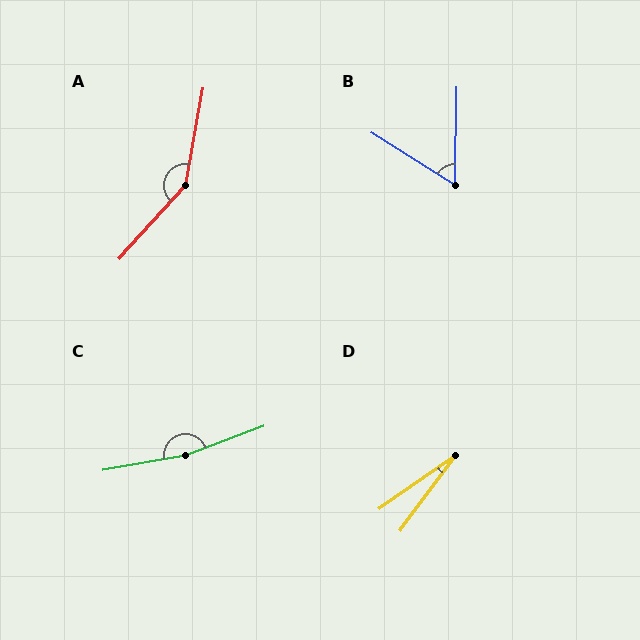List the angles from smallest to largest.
D (19°), B (59°), A (148°), C (170°).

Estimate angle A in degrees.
Approximately 148 degrees.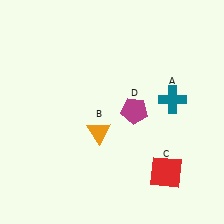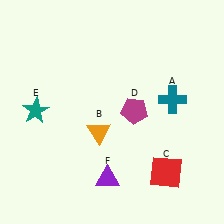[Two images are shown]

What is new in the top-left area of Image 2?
A teal star (E) was added in the top-left area of Image 2.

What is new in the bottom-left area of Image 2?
A purple triangle (F) was added in the bottom-left area of Image 2.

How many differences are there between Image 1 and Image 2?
There are 2 differences between the two images.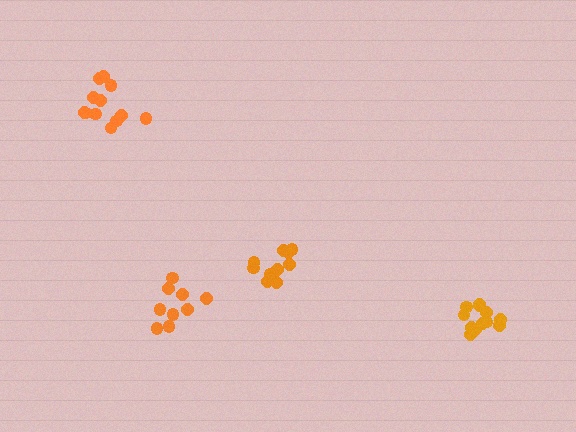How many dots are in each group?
Group 1: 10 dots, Group 2: 9 dots, Group 3: 12 dots, Group 4: 12 dots (43 total).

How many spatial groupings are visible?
There are 4 spatial groupings.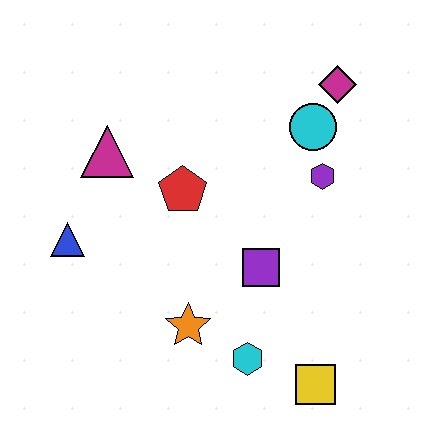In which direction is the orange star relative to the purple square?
The orange star is to the left of the purple square.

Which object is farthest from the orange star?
The magenta diamond is farthest from the orange star.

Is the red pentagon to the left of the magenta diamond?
Yes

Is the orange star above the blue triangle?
No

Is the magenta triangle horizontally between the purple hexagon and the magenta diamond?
No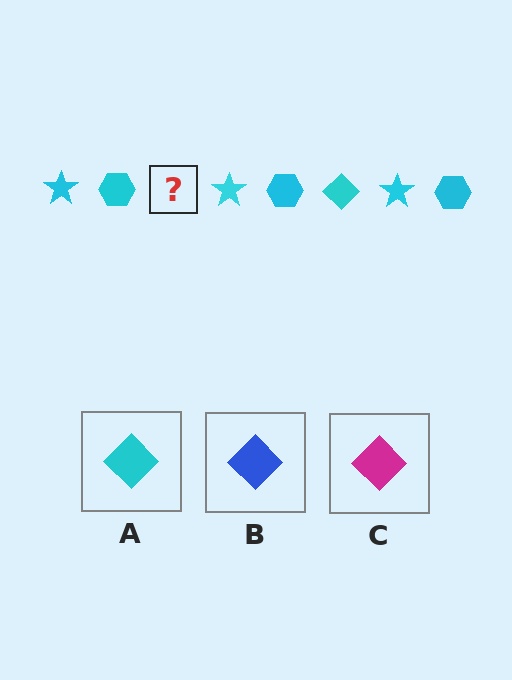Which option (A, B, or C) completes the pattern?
A.